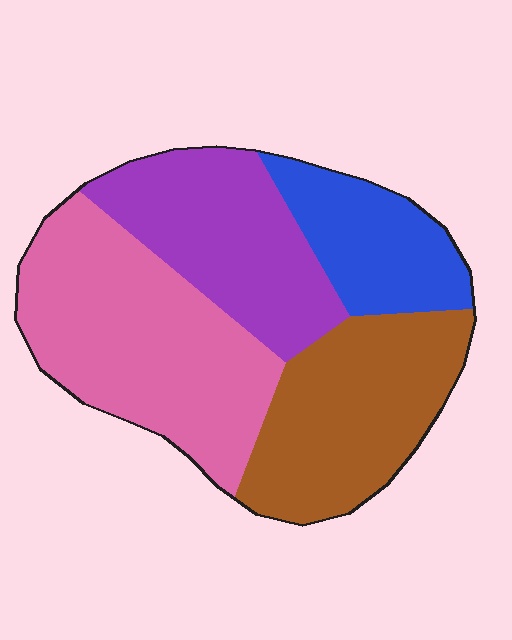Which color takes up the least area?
Blue, at roughly 15%.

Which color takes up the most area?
Pink, at roughly 35%.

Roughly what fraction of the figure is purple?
Purple takes up about one quarter (1/4) of the figure.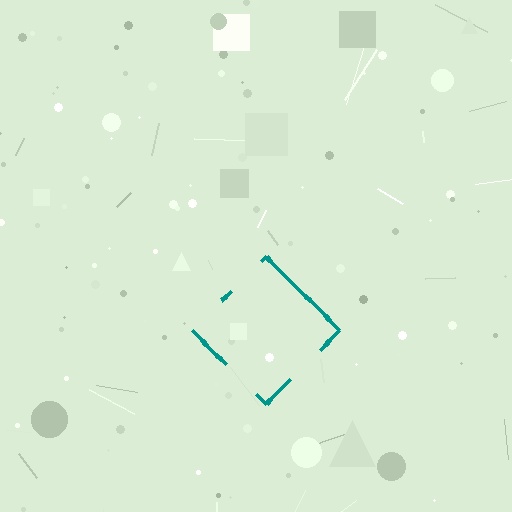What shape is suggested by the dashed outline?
The dashed outline suggests a diamond.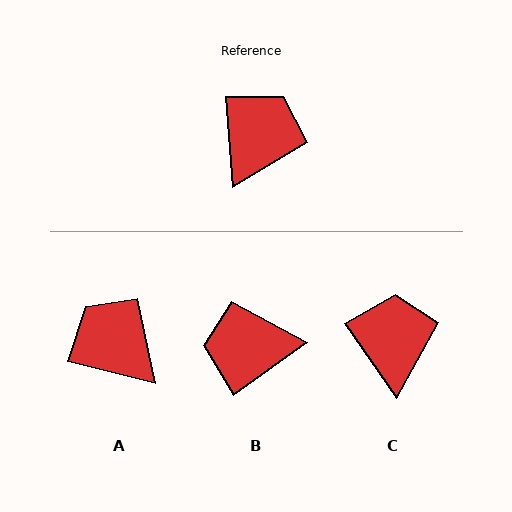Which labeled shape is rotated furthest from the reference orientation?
B, about 121 degrees away.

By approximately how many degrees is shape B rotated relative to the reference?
Approximately 121 degrees counter-clockwise.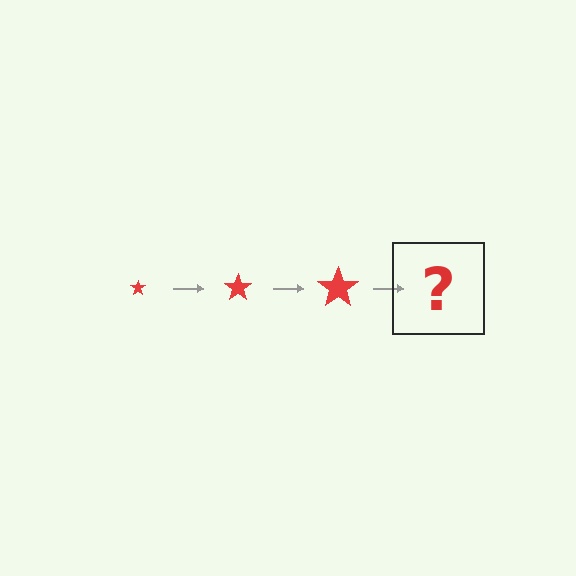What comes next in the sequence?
The next element should be a red star, larger than the previous one.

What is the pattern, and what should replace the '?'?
The pattern is that the star gets progressively larger each step. The '?' should be a red star, larger than the previous one.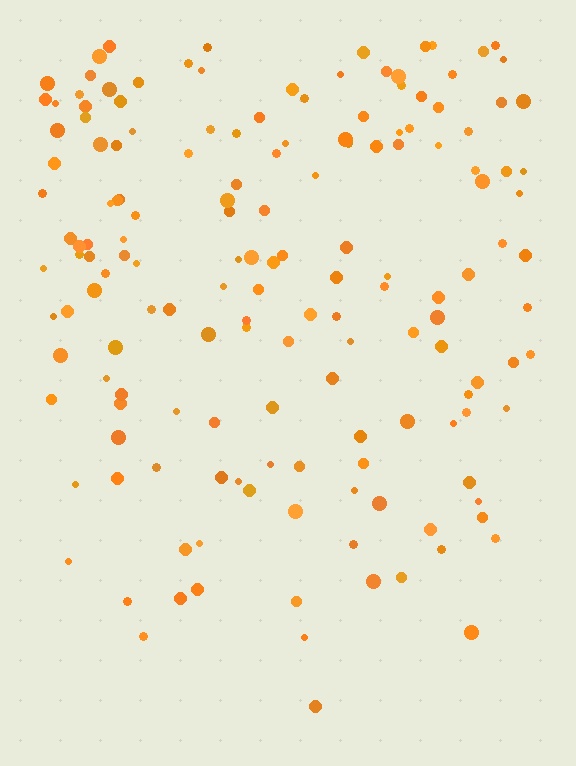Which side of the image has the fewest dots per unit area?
The bottom.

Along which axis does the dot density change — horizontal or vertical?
Vertical.